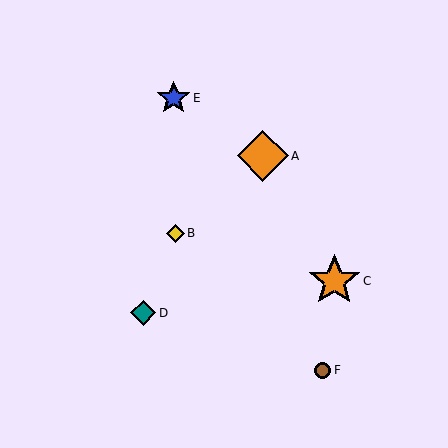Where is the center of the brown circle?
The center of the brown circle is at (323, 370).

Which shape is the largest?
The orange star (labeled C) is the largest.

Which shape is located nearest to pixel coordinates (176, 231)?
The yellow diamond (labeled B) at (175, 233) is nearest to that location.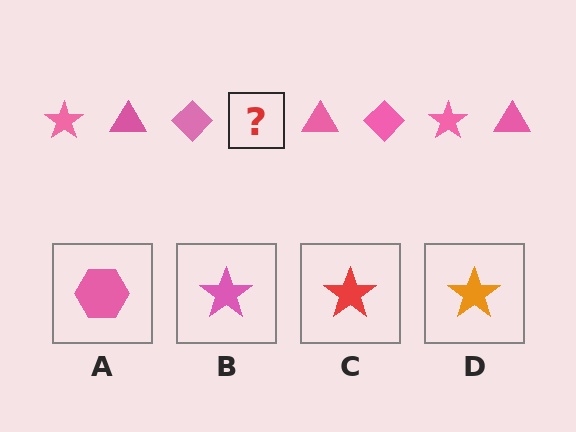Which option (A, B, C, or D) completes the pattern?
B.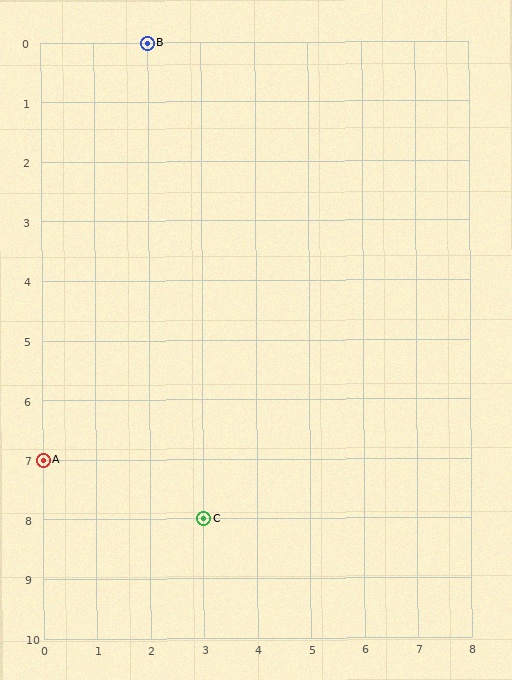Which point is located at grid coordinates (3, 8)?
Point C is at (3, 8).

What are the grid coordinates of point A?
Point A is at grid coordinates (0, 7).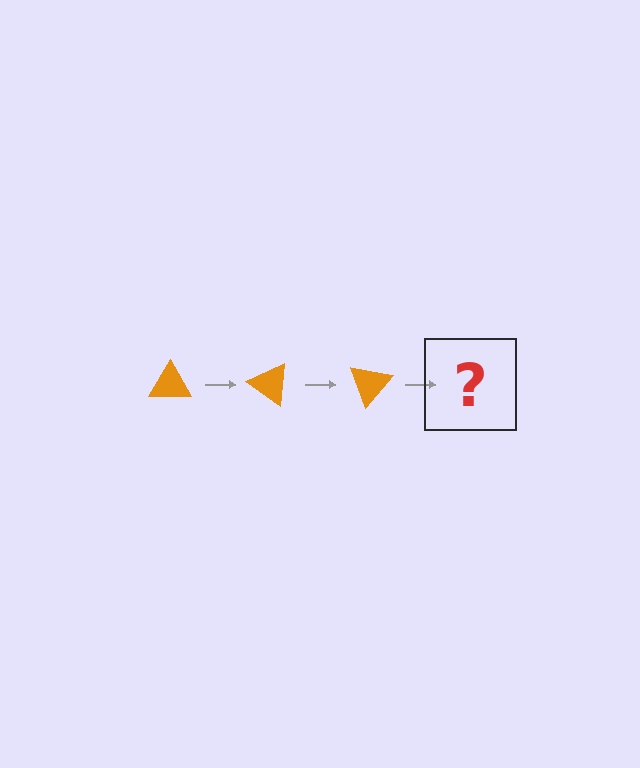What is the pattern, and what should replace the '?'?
The pattern is that the triangle rotates 35 degrees each step. The '?' should be an orange triangle rotated 105 degrees.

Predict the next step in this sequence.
The next step is an orange triangle rotated 105 degrees.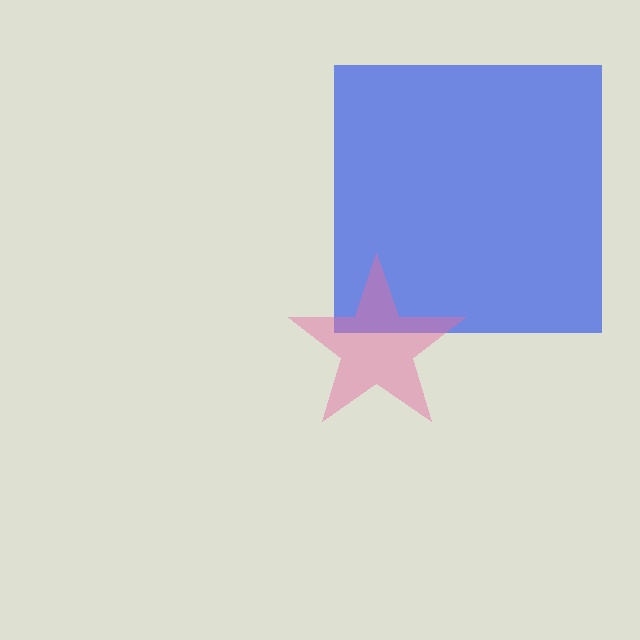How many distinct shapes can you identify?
There are 2 distinct shapes: a blue square, a pink star.